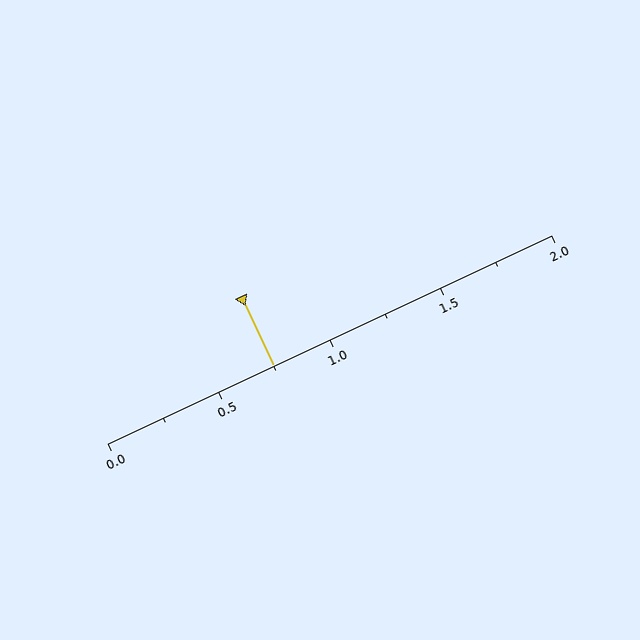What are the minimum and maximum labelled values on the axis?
The axis runs from 0.0 to 2.0.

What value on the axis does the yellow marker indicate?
The marker indicates approximately 0.75.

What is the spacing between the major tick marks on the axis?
The major ticks are spaced 0.5 apart.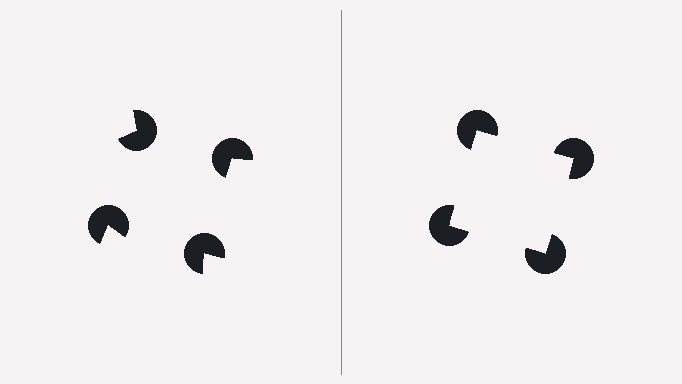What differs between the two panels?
The pac-man discs are positioned identically on both sides; only the wedge orientations differ. On the right they align to a square; on the left they are misaligned.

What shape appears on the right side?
An illusory square.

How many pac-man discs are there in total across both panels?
8 — 4 on each side.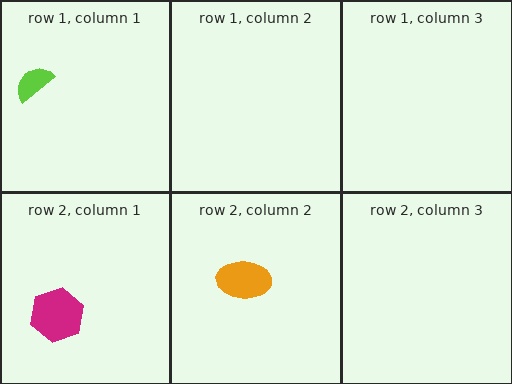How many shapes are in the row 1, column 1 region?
1.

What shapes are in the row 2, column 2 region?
The orange ellipse.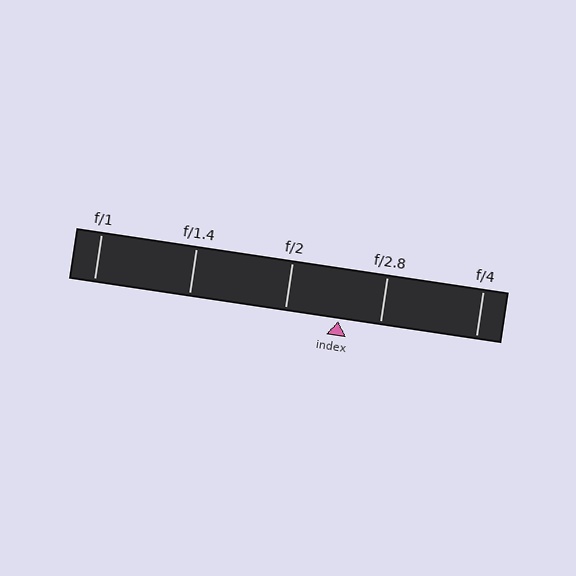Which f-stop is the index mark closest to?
The index mark is closest to f/2.8.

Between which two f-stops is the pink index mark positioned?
The index mark is between f/2 and f/2.8.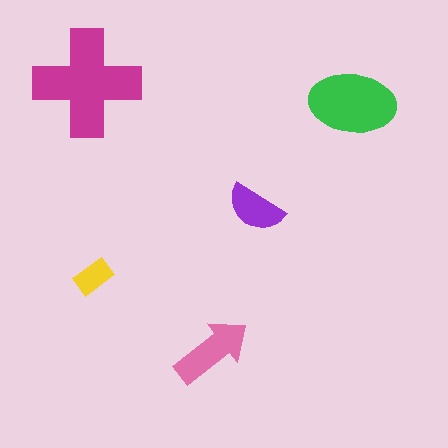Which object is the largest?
The magenta cross.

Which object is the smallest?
The yellow rectangle.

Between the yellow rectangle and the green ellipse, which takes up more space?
The green ellipse.